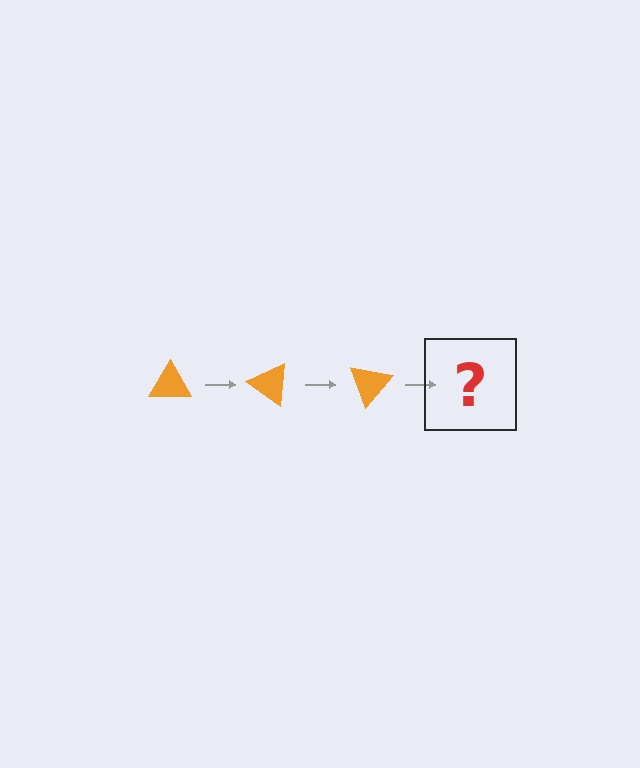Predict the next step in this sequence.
The next step is an orange triangle rotated 105 degrees.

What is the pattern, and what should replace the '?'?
The pattern is that the triangle rotates 35 degrees each step. The '?' should be an orange triangle rotated 105 degrees.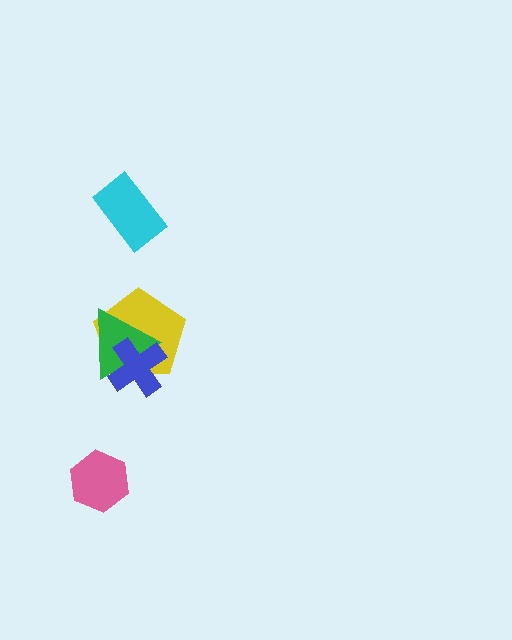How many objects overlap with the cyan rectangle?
0 objects overlap with the cyan rectangle.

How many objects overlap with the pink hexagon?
0 objects overlap with the pink hexagon.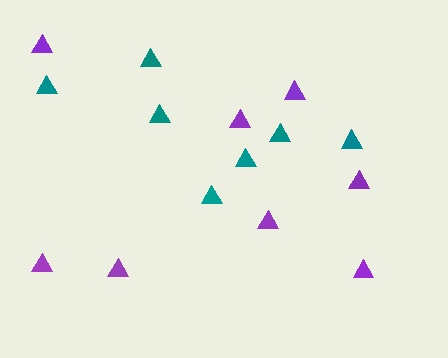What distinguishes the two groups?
There are 2 groups: one group of teal triangles (7) and one group of purple triangles (8).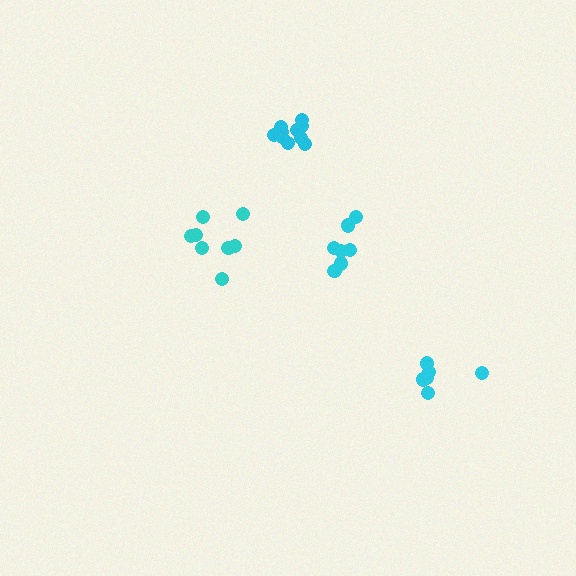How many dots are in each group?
Group 1: 8 dots, Group 2: 10 dots, Group 3: 7 dots, Group 4: 6 dots (31 total).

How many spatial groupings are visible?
There are 4 spatial groupings.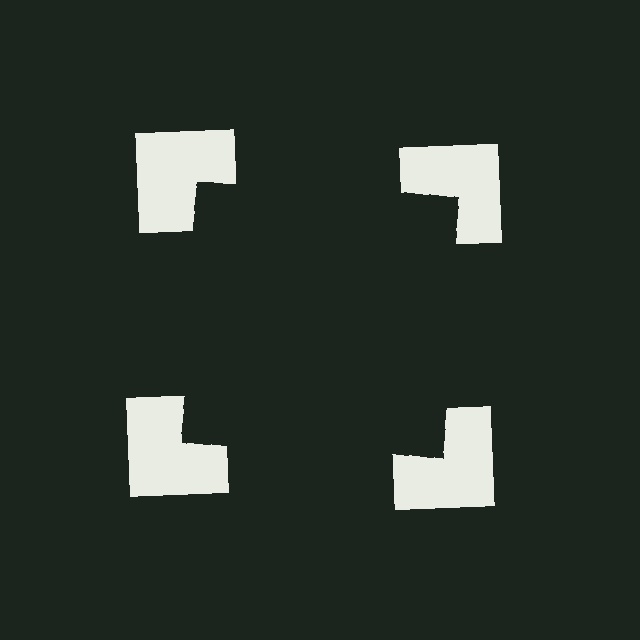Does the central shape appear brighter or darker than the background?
It typically appears slightly darker than the background, even though no actual brightness change is drawn.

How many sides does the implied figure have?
4 sides.